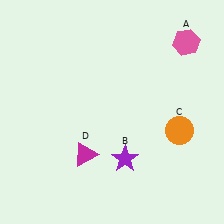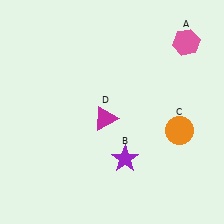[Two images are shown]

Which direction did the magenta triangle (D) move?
The magenta triangle (D) moved up.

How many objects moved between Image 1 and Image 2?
1 object moved between the two images.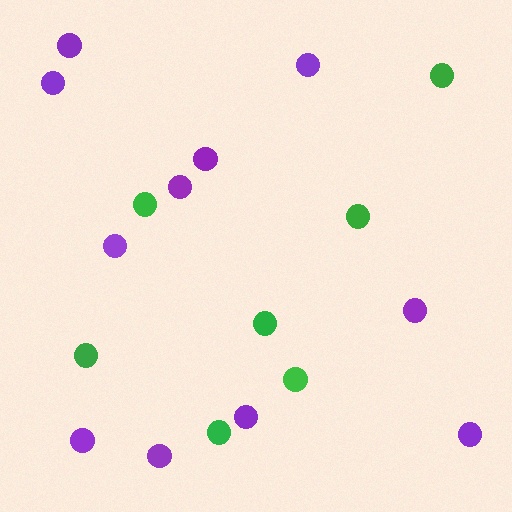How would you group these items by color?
There are 2 groups: one group of green circles (7) and one group of purple circles (11).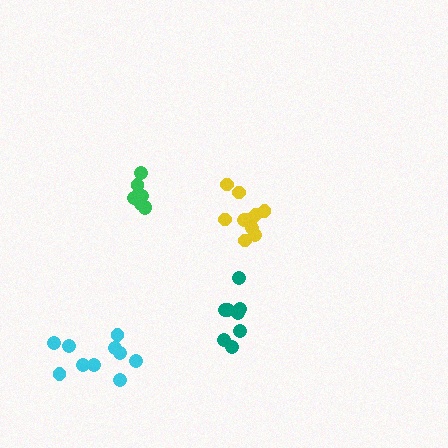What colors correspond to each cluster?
The clusters are colored: green, cyan, yellow, teal.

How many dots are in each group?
Group 1: 8 dots, Group 2: 10 dots, Group 3: 12 dots, Group 4: 8 dots (38 total).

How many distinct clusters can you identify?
There are 4 distinct clusters.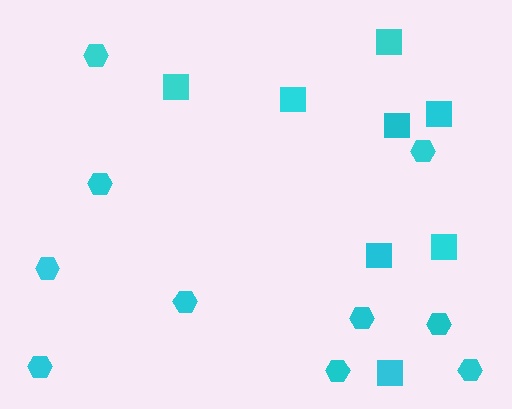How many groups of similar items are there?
There are 2 groups: one group of squares (8) and one group of hexagons (10).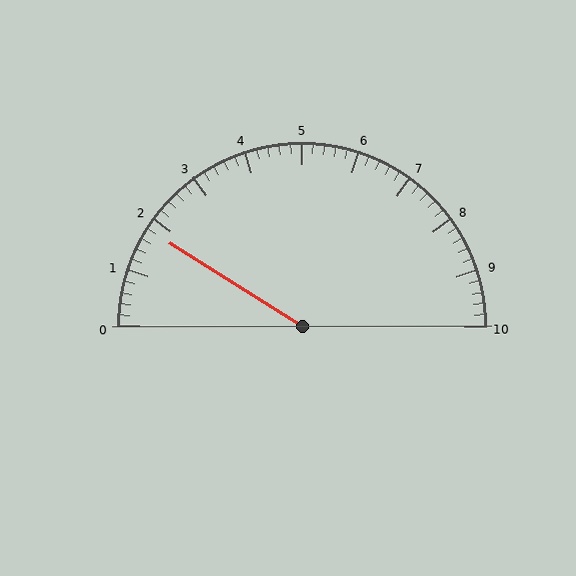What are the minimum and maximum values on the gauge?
The gauge ranges from 0 to 10.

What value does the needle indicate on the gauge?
The needle indicates approximately 1.8.